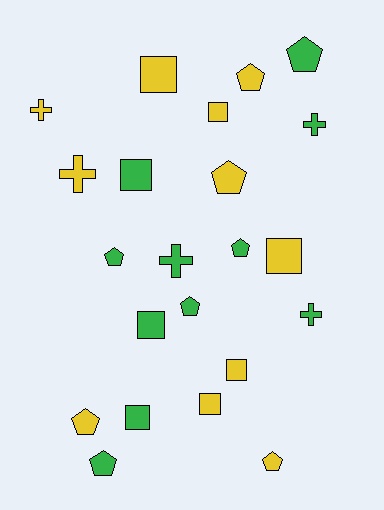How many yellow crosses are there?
There are 2 yellow crosses.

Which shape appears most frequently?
Pentagon, with 9 objects.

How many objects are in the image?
There are 22 objects.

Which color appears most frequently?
Green, with 11 objects.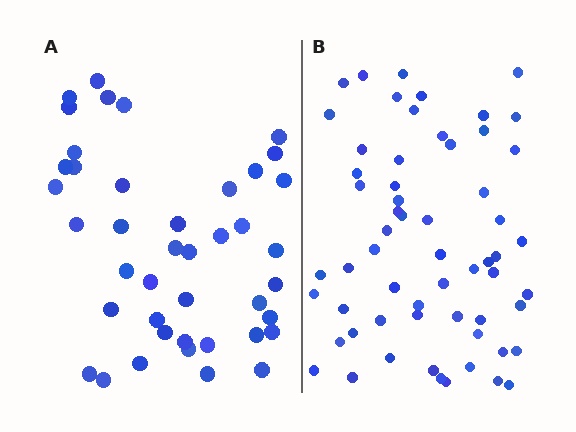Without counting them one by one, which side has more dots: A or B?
Region B (the right region) has more dots.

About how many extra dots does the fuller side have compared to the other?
Region B has approximately 20 more dots than region A.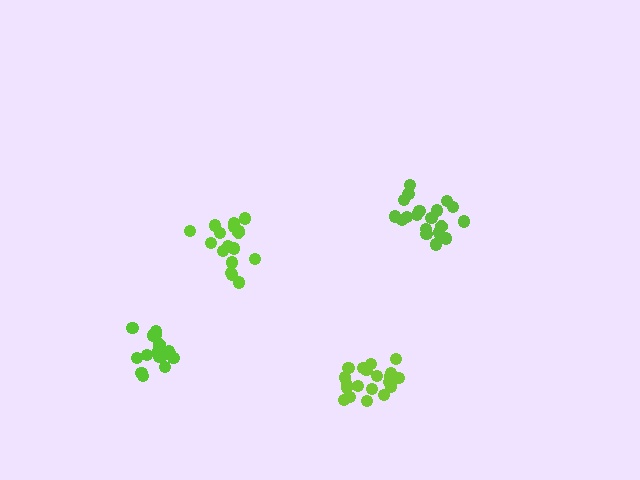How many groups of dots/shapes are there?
There are 4 groups.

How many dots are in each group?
Group 1: 17 dots, Group 2: 21 dots, Group 3: 17 dots, Group 4: 19 dots (74 total).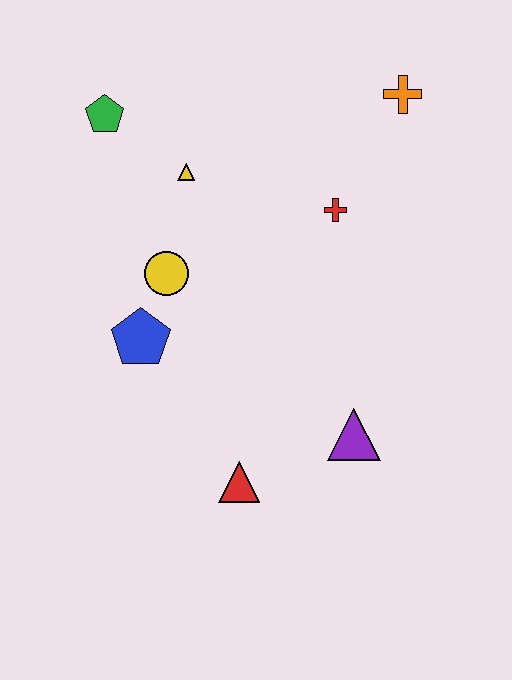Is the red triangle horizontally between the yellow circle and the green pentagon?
No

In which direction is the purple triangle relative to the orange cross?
The purple triangle is below the orange cross.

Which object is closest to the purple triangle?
The red triangle is closest to the purple triangle.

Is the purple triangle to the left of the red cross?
No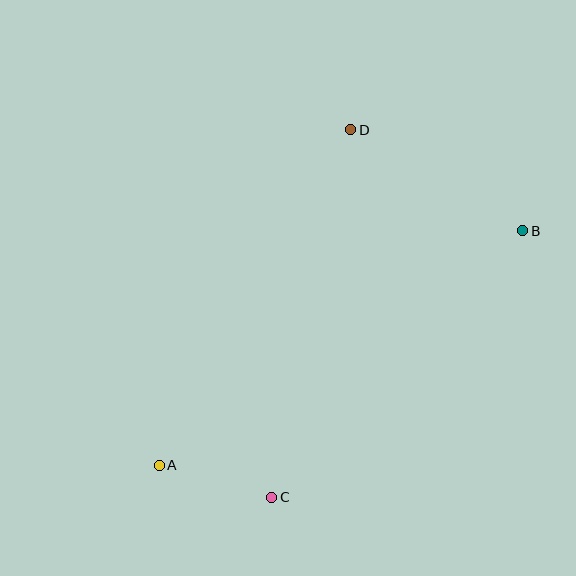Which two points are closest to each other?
Points A and C are closest to each other.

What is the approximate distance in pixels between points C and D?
The distance between C and D is approximately 376 pixels.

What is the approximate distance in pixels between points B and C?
The distance between B and C is approximately 366 pixels.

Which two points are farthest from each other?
Points A and B are farthest from each other.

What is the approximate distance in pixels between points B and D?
The distance between B and D is approximately 199 pixels.